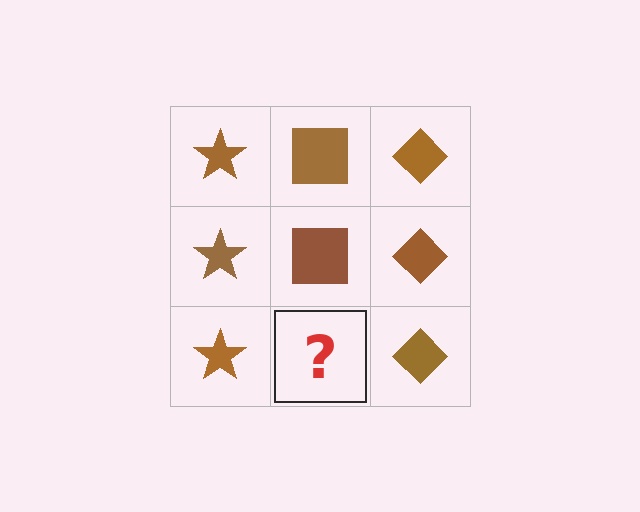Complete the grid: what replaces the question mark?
The question mark should be replaced with a brown square.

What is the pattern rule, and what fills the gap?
The rule is that each column has a consistent shape. The gap should be filled with a brown square.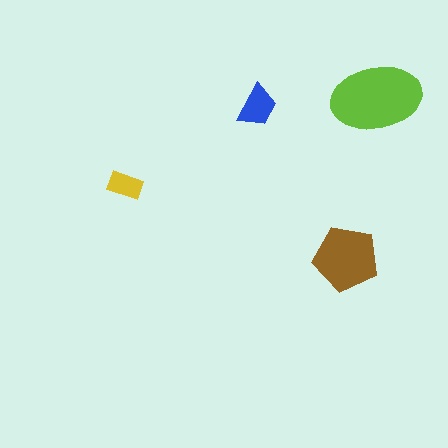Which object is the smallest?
The yellow rectangle.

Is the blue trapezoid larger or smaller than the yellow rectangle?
Larger.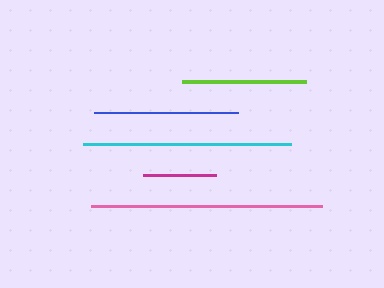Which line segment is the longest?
The pink line is the longest at approximately 231 pixels.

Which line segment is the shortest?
The magenta line is the shortest at approximately 73 pixels.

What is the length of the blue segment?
The blue segment is approximately 144 pixels long.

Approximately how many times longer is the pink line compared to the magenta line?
The pink line is approximately 3.2 times the length of the magenta line.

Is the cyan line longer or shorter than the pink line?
The pink line is longer than the cyan line.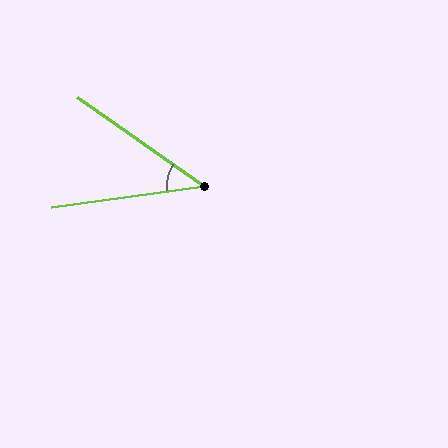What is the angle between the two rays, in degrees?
Approximately 43 degrees.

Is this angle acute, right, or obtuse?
It is acute.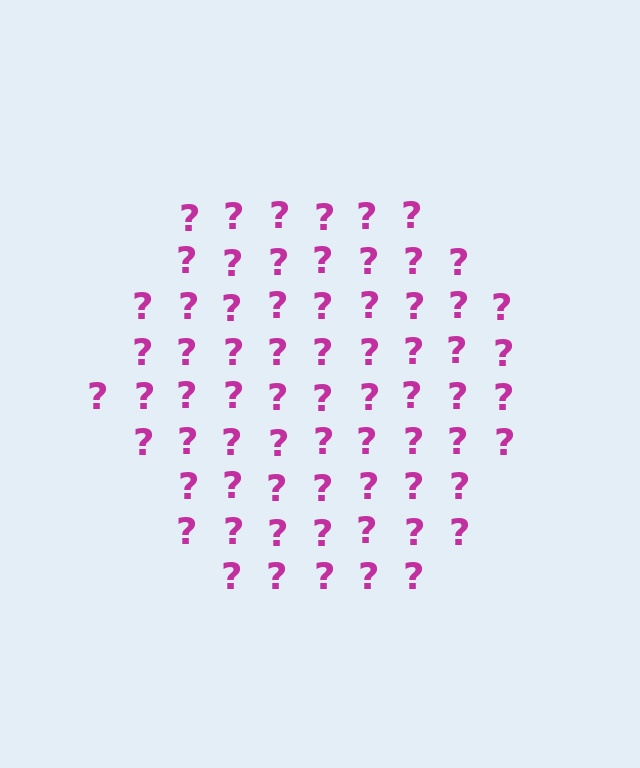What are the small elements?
The small elements are question marks.